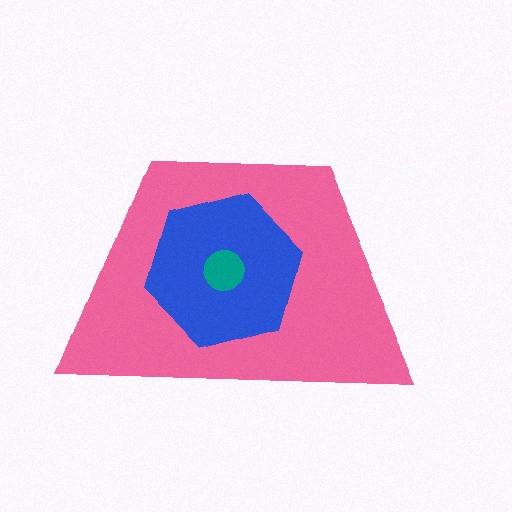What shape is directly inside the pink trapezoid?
The blue hexagon.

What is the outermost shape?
The pink trapezoid.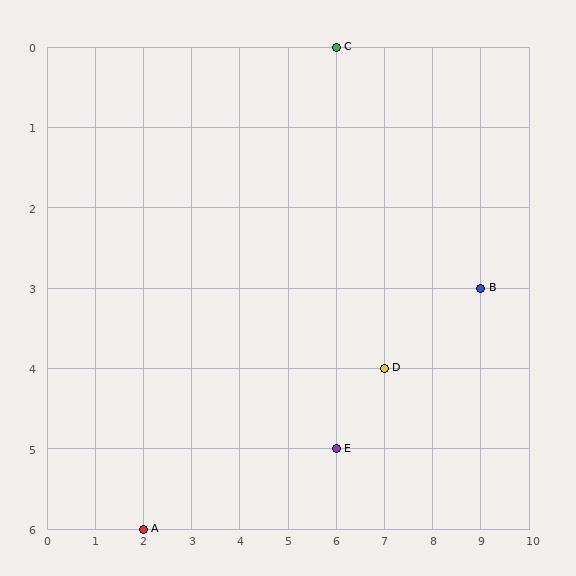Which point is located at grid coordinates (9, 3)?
Point B is at (9, 3).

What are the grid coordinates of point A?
Point A is at grid coordinates (2, 6).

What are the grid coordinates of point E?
Point E is at grid coordinates (6, 5).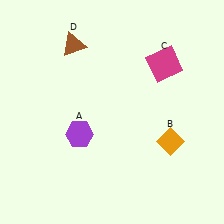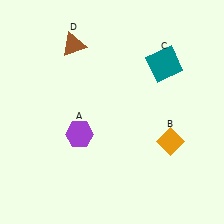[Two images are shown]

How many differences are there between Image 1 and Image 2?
There is 1 difference between the two images.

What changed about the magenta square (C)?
In Image 1, C is magenta. In Image 2, it changed to teal.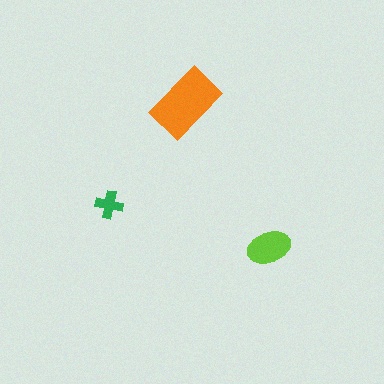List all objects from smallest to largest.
The green cross, the lime ellipse, the orange rectangle.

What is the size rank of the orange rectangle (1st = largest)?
1st.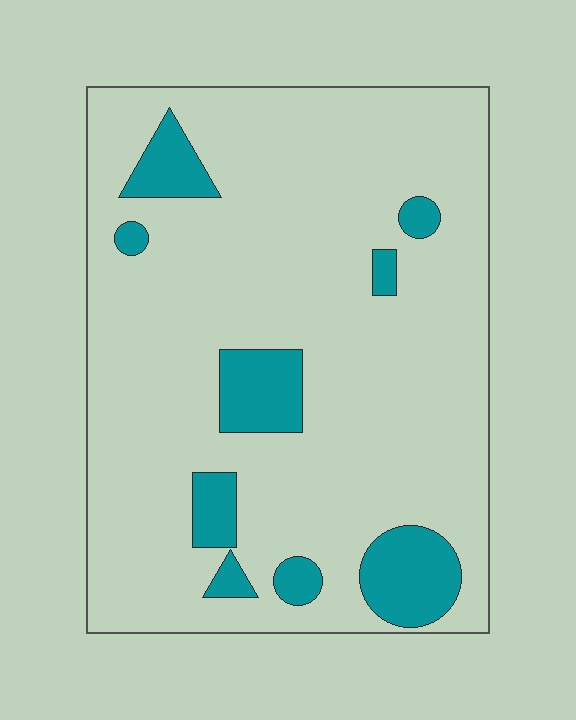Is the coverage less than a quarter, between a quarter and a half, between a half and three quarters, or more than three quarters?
Less than a quarter.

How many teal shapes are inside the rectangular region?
9.